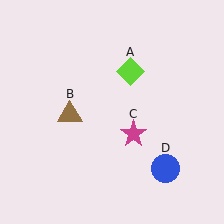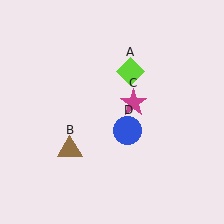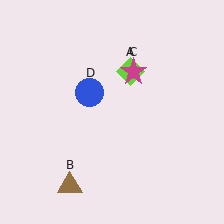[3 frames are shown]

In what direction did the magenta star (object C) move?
The magenta star (object C) moved up.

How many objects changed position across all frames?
3 objects changed position: brown triangle (object B), magenta star (object C), blue circle (object D).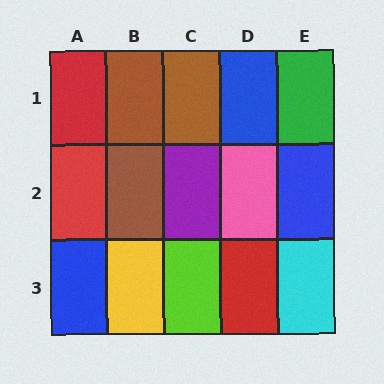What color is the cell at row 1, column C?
Brown.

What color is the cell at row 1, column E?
Green.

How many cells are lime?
1 cell is lime.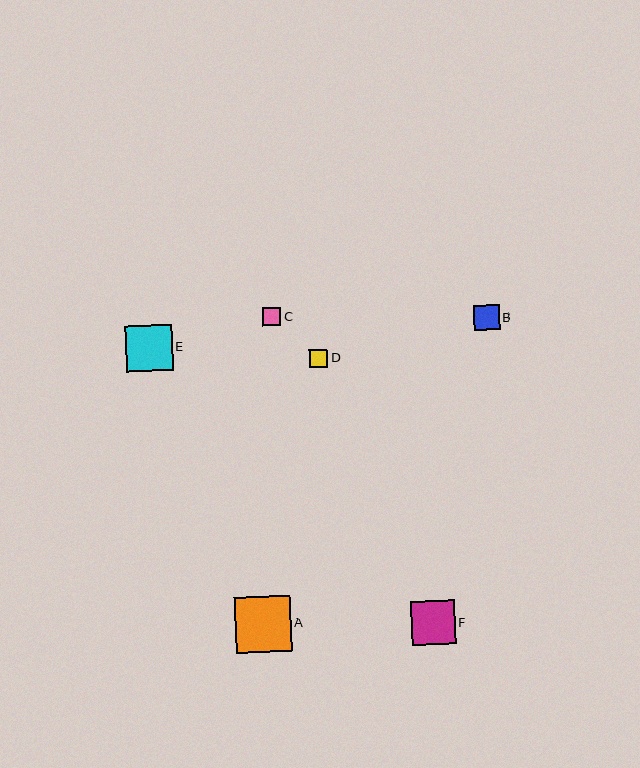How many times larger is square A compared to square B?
Square A is approximately 2.2 times the size of square B.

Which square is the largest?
Square A is the largest with a size of approximately 56 pixels.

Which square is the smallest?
Square D is the smallest with a size of approximately 18 pixels.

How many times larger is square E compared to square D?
Square E is approximately 2.6 times the size of square D.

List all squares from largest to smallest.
From largest to smallest: A, E, F, B, C, D.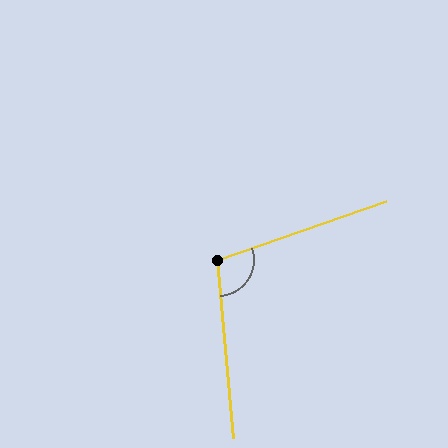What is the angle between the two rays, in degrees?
Approximately 104 degrees.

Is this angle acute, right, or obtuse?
It is obtuse.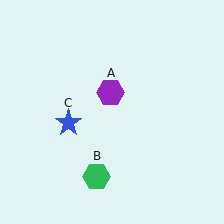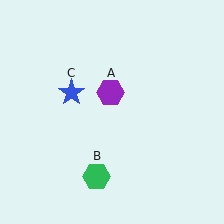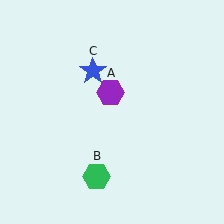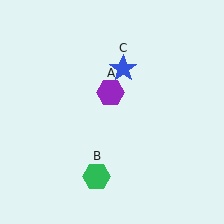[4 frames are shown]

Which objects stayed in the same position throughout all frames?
Purple hexagon (object A) and green hexagon (object B) remained stationary.